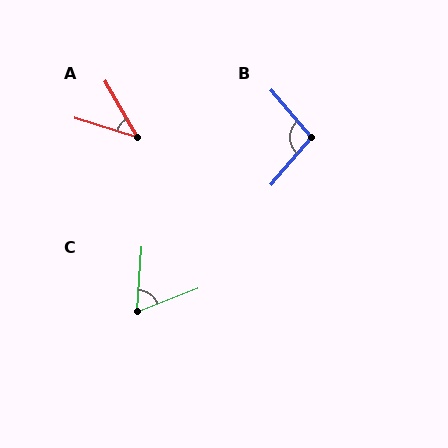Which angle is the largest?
B, at approximately 99 degrees.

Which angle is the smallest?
A, at approximately 43 degrees.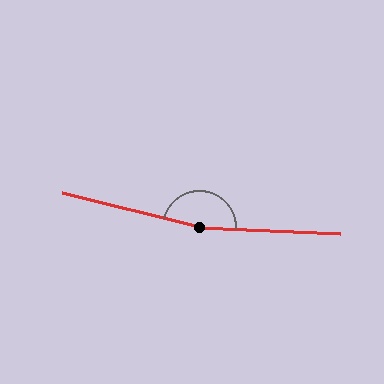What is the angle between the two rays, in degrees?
Approximately 168 degrees.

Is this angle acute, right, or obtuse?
It is obtuse.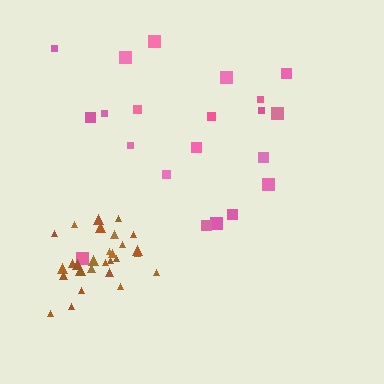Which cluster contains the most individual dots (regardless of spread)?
Brown (28).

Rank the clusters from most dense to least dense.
brown, pink.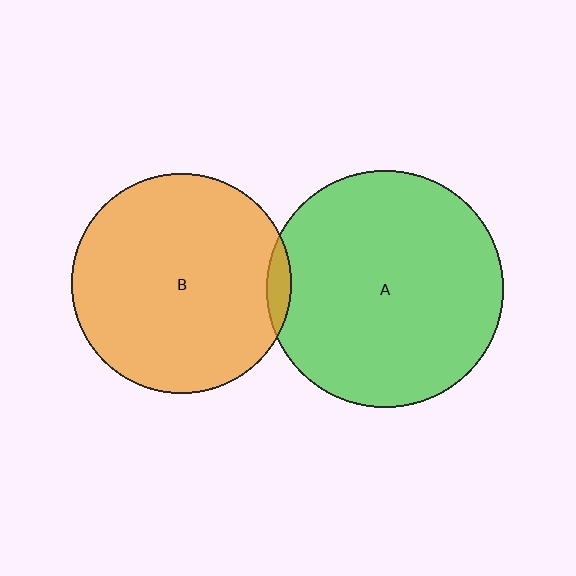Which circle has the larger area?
Circle A (green).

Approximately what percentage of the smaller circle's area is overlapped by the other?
Approximately 5%.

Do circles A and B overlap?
Yes.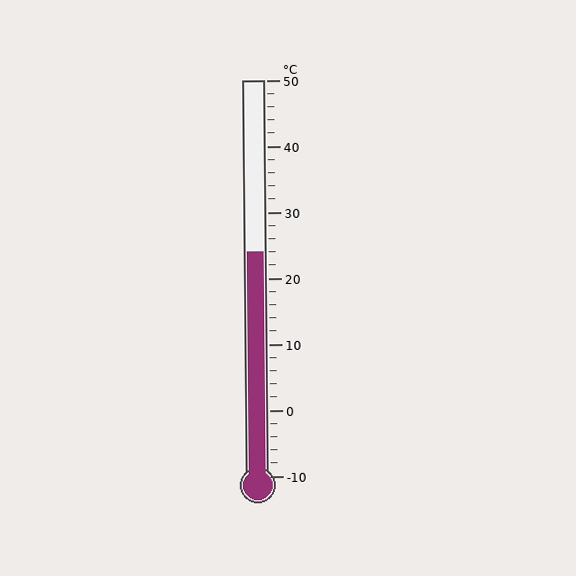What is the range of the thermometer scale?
The thermometer scale ranges from -10°C to 50°C.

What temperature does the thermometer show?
The thermometer shows approximately 24°C.